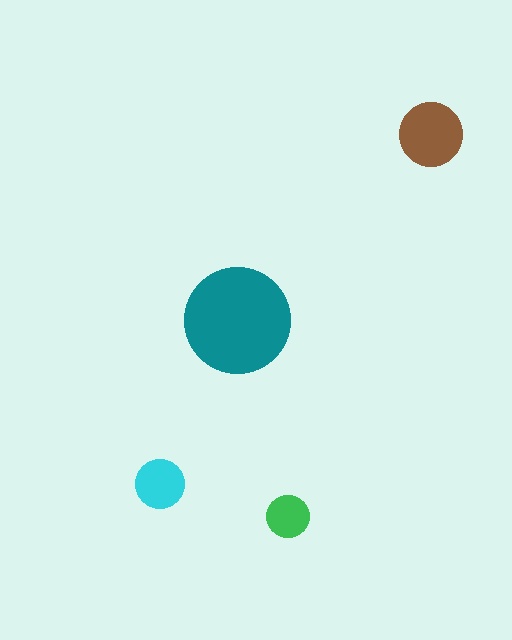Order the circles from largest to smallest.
the teal one, the brown one, the cyan one, the green one.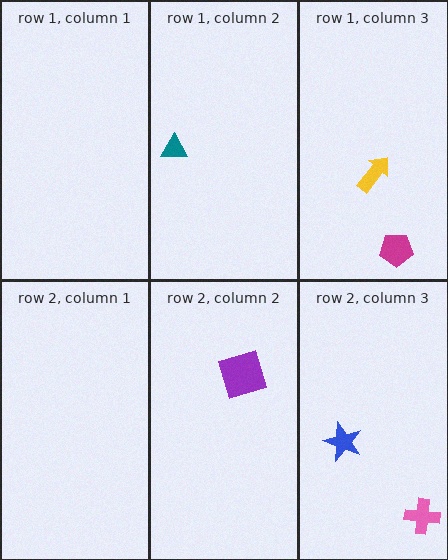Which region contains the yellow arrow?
The row 1, column 3 region.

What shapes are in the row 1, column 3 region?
The magenta pentagon, the yellow arrow.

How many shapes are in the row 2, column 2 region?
1.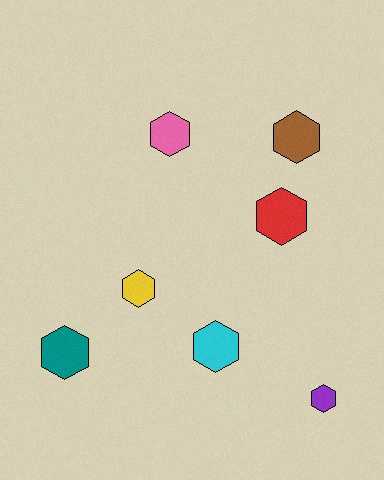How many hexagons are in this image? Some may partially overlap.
There are 7 hexagons.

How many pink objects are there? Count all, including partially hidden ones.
There is 1 pink object.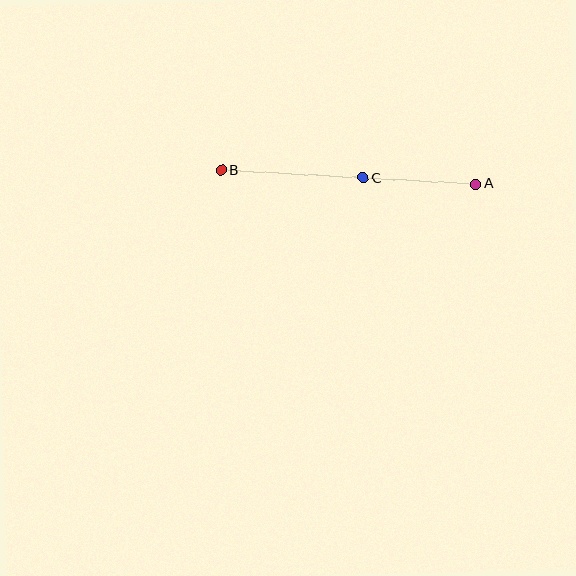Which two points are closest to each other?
Points A and C are closest to each other.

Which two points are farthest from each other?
Points A and B are farthest from each other.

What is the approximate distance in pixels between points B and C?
The distance between B and C is approximately 142 pixels.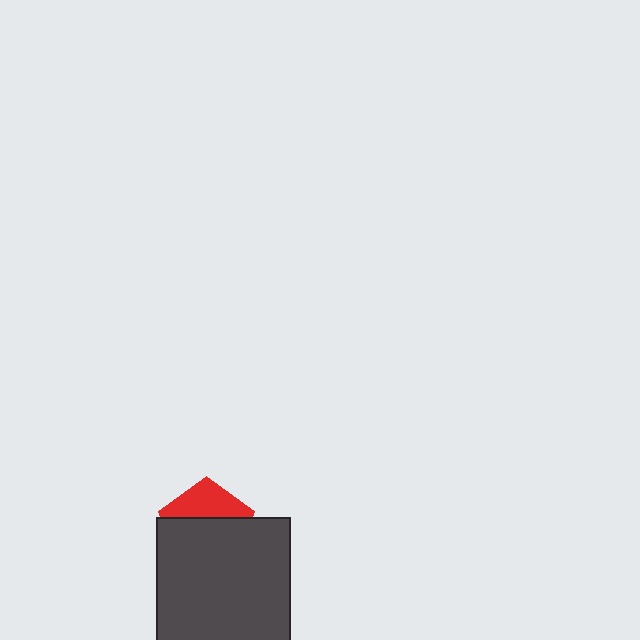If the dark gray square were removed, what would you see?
You would see the complete red pentagon.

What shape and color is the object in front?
The object in front is a dark gray square.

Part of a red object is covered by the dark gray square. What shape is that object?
It is a pentagon.